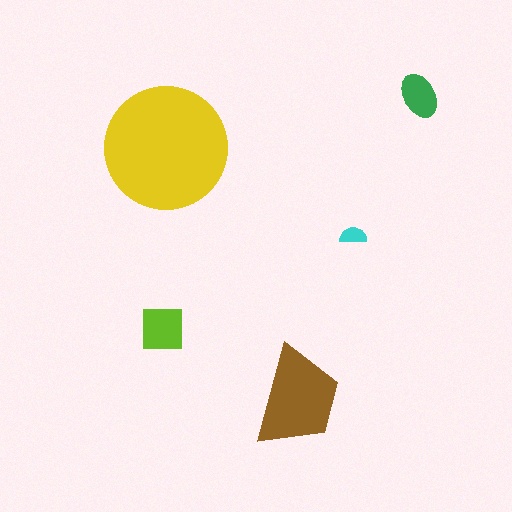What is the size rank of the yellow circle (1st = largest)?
1st.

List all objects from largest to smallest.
The yellow circle, the brown trapezoid, the lime square, the green ellipse, the cyan semicircle.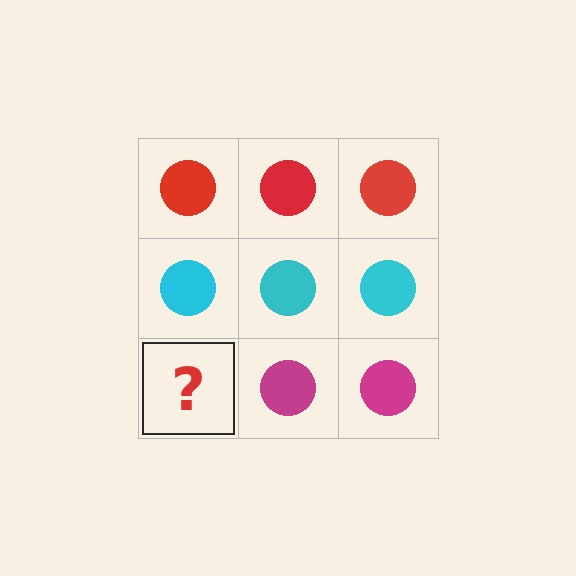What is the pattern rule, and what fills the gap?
The rule is that each row has a consistent color. The gap should be filled with a magenta circle.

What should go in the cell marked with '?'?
The missing cell should contain a magenta circle.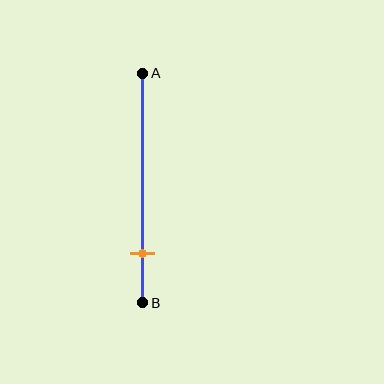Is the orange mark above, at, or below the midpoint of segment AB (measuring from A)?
The orange mark is below the midpoint of segment AB.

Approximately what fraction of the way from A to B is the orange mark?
The orange mark is approximately 80% of the way from A to B.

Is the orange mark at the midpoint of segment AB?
No, the mark is at about 80% from A, not at the 50% midpoint.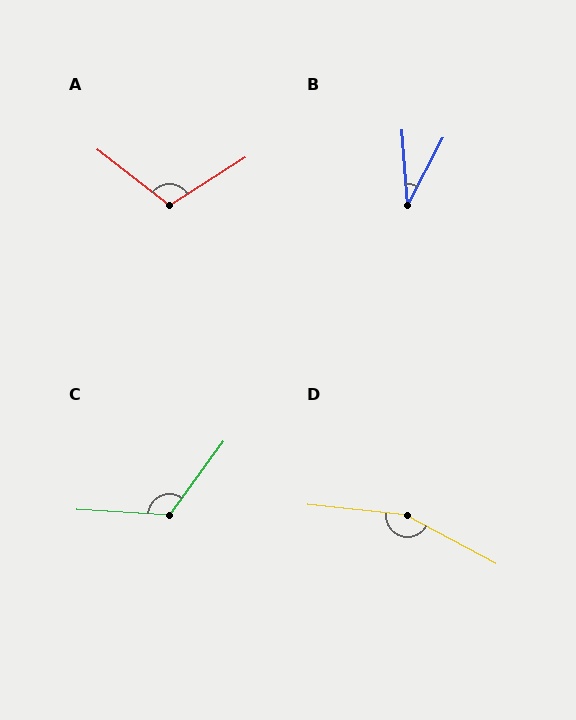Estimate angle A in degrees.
Approximately 110 degrees.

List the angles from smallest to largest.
B (32°), A (110°), C (123°), D (158°).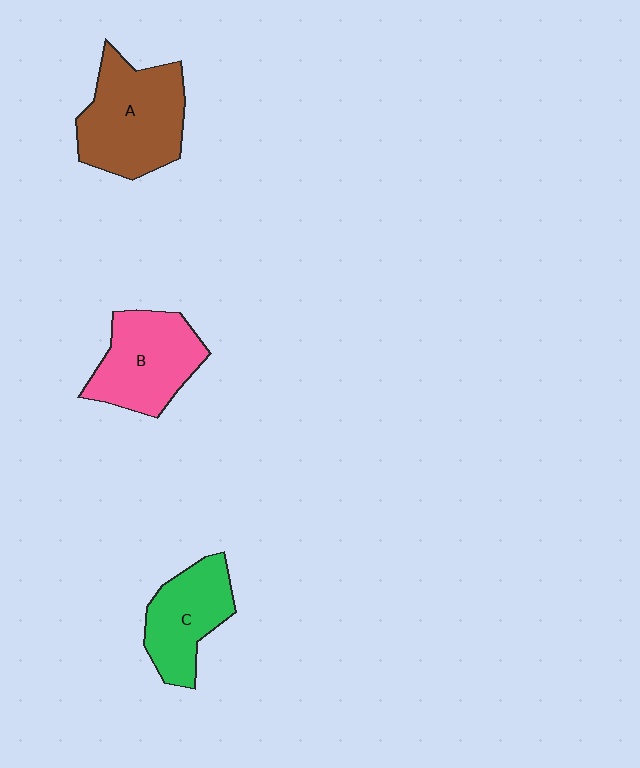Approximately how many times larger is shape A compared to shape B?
Approximately 1.2 times.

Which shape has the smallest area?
Shape C (green).